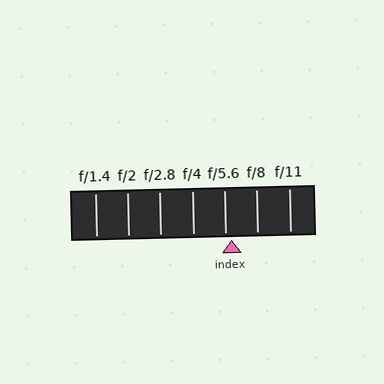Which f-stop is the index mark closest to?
The index mark is closest to f/5.6.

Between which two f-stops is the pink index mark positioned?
The index mark is between f/5.6 and f/8.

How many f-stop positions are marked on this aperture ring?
There are 7 f-stop positions marked.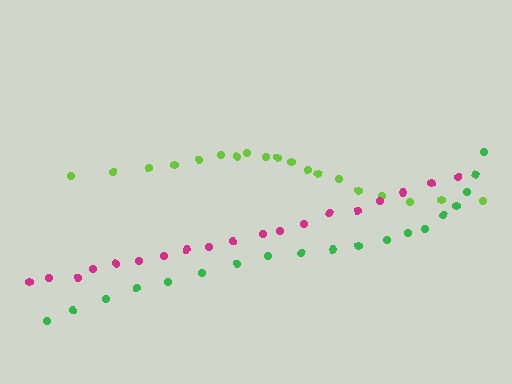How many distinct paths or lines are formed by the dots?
There are 3 distinct paths.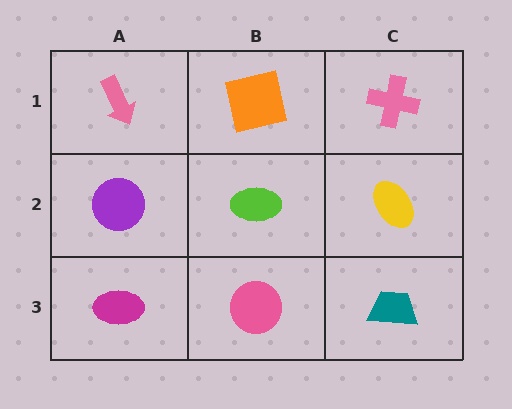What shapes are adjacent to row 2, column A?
A pink arrow (row 1, column A), a magenta ellipse (row 3, column A), a lime ellipse (row 2, column B).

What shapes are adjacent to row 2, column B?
An orange square (row 1, column B), a pink circle (row 3, column B), a purple circle (row 2, column A), a yellow ellipse (row 2, column C).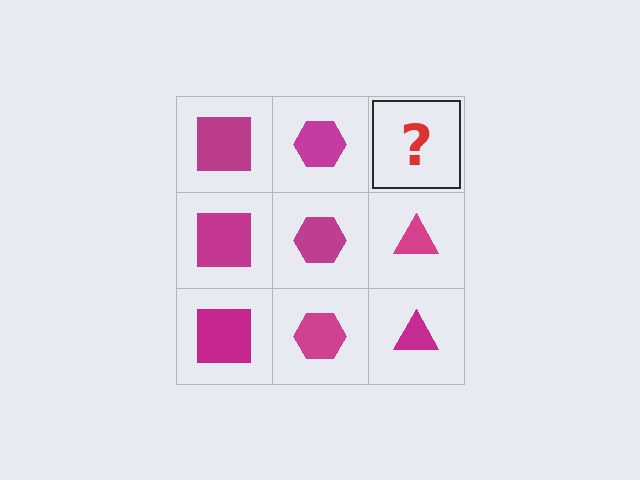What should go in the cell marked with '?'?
The missing cell should contain a magenta triangle.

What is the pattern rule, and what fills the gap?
The rule is that each column has a consistent shape. The gap should be filled with a magenta triangle.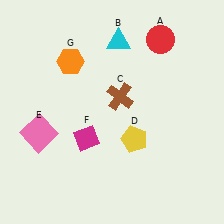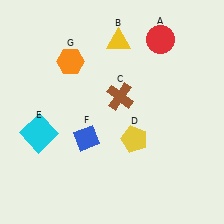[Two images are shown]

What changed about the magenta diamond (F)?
In Image 1, F is magenta. In Image 2, it changed to blue.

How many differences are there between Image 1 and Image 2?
There are 3 differences between the two images.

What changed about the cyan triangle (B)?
In Image 1, B is cyan. In Image 2, it changed to yellow.